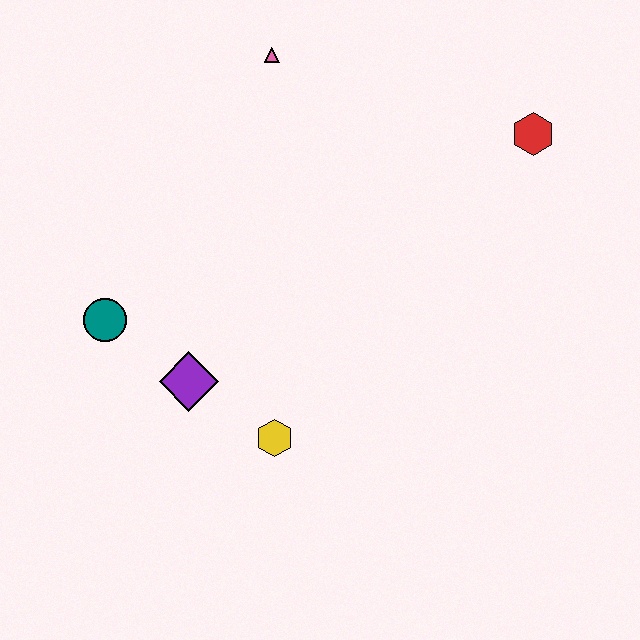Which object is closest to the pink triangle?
The red hexagon is closest to the pink triangle.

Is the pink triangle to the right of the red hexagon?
No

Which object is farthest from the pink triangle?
The yellow hexagon is farthest from the pink triangle.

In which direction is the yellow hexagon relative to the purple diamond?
The yellow hexagon is to the right of the purple diamond.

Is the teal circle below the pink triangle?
Yes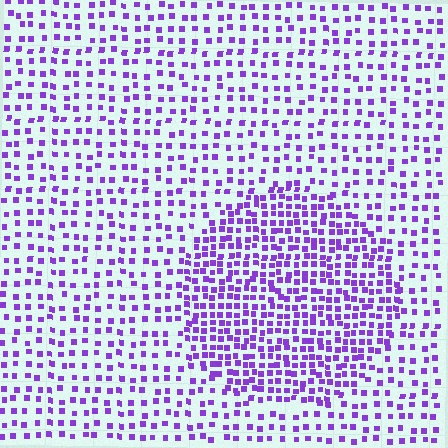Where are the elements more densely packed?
The elements are more densely packed inside the circle boundary.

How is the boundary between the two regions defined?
The boundary is defined by a change in element density (approximately 1.9x ratio). All elements are the same color, size, and shape.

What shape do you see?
I see a circle.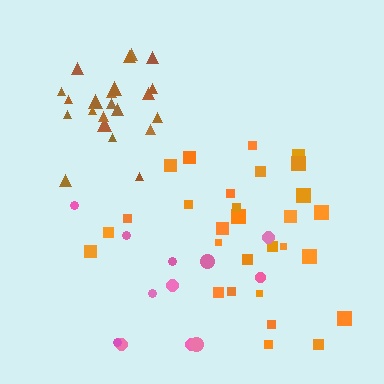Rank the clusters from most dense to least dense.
brown, orange, pink.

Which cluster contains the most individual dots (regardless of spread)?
Orange (29).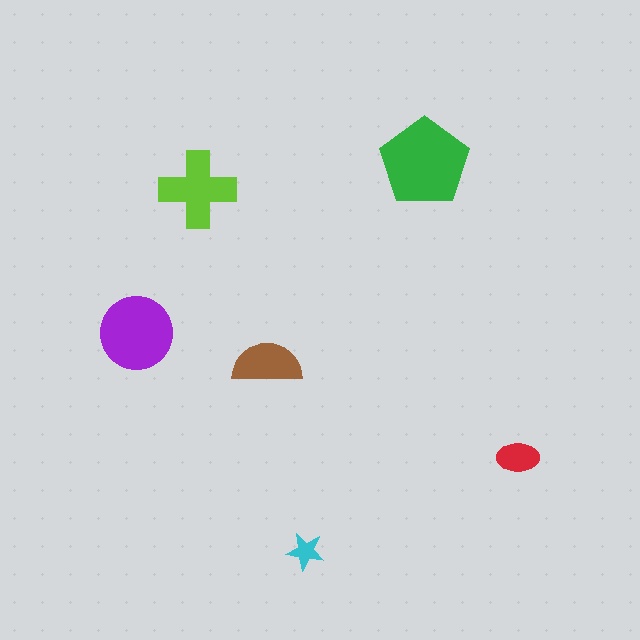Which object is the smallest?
The cyan star.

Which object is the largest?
The green pentagon.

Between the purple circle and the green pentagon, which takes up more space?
The green pentagon.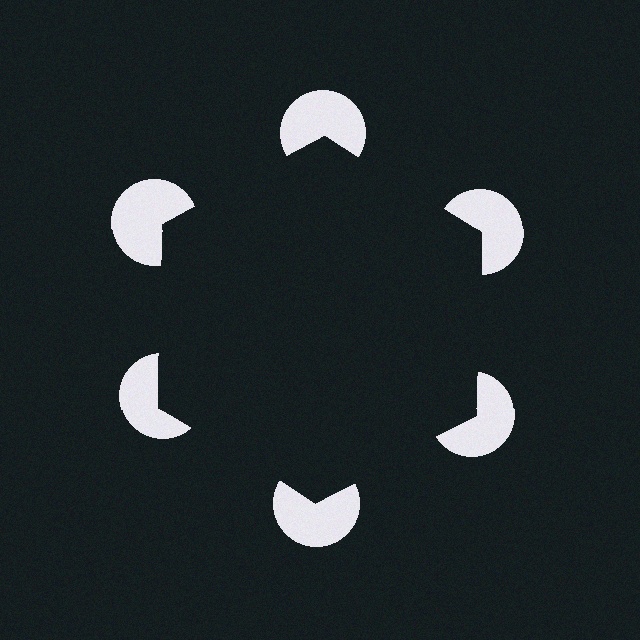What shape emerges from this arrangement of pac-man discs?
An illusory hexagon — its edges are inferred from the aligned wedge cuts in the pac-man discs, not physically drawn.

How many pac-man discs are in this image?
There are 6 — one at each vertex of the illusory hexagon.